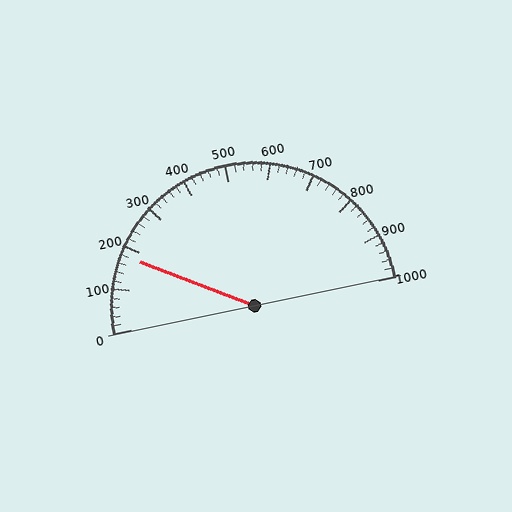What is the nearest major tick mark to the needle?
The nearest major tick mark is 200.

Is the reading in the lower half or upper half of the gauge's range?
The reading is in the lower half of the range (0 to 1000).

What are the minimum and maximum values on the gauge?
The gauge ranges from 0 to 1000.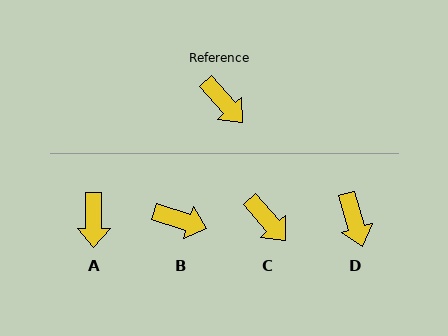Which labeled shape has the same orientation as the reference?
C.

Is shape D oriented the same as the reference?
No, it is off by about 25 degrees.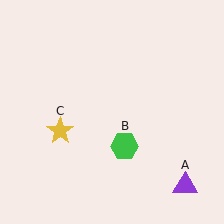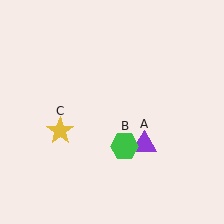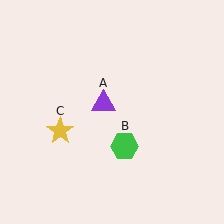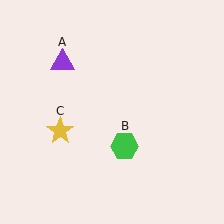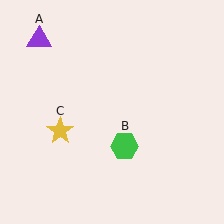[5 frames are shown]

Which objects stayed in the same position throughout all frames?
Green hexagon (object B) and yellow star (object C) remained stationary.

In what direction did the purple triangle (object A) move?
The purple triangle (object A) moved up and to the left.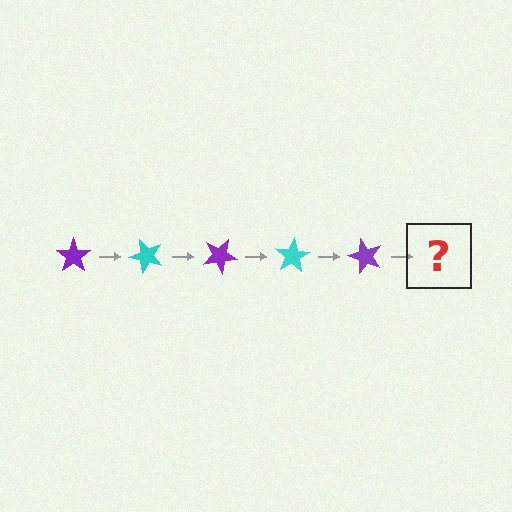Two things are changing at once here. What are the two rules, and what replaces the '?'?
The two rules are that it rotates 50 degrees each step and the color cycles through purple and cyan. The '?' should be a cyan star, rotated 250 degrees from the start.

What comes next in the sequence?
The next element should be a cyan star, rotated 250 degrees from the start.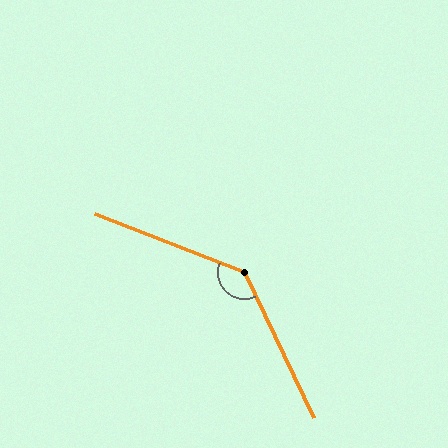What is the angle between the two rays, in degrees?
Approximately 137 degrees.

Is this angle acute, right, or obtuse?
It is obtuse.